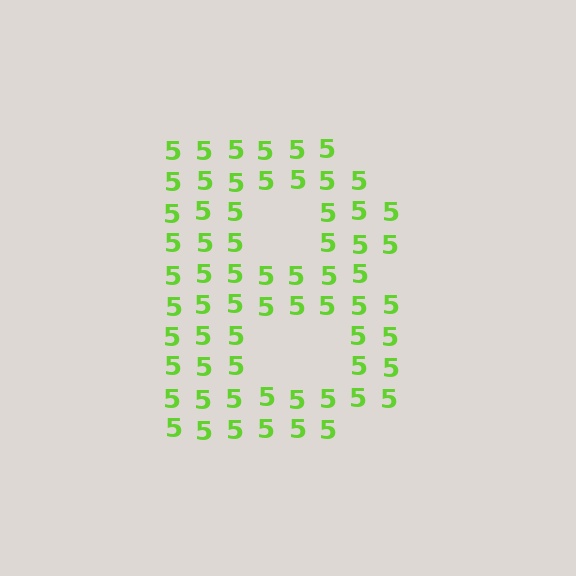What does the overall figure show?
The overall figure shows the letter B.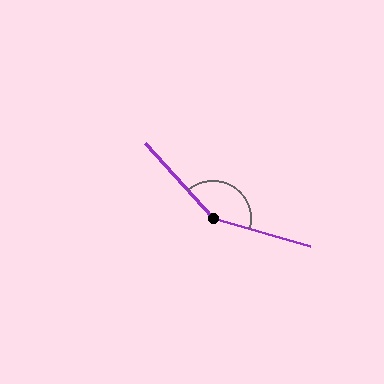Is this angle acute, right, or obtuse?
It is obtuse.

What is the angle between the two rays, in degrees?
Approximately 148 degrees.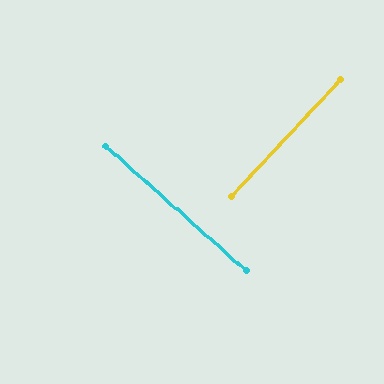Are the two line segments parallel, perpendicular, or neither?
Perpendicular — they meet at approximately 88°.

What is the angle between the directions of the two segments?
Approximately 88 degrees.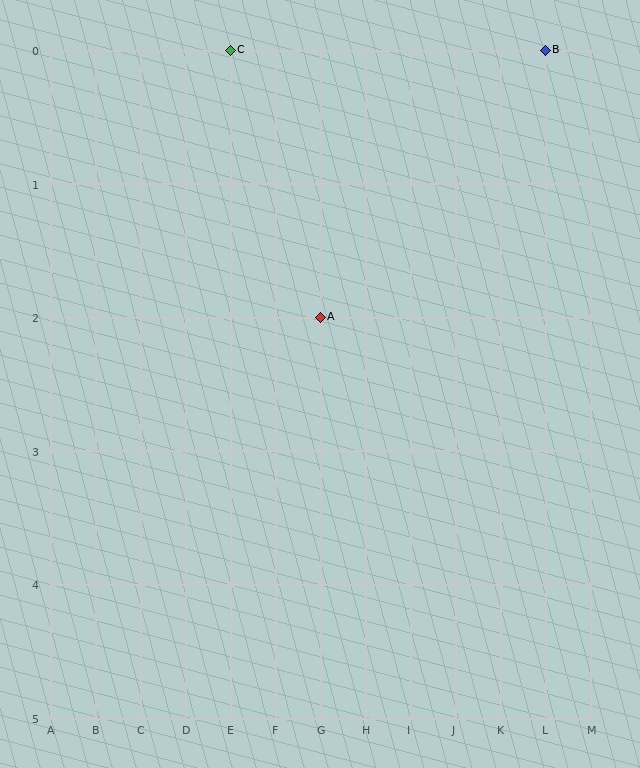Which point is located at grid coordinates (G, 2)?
Point A is at (G, 2).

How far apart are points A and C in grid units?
Points A and C are 2 columns and 2 rows apart (about 2.8 grid units diagonally).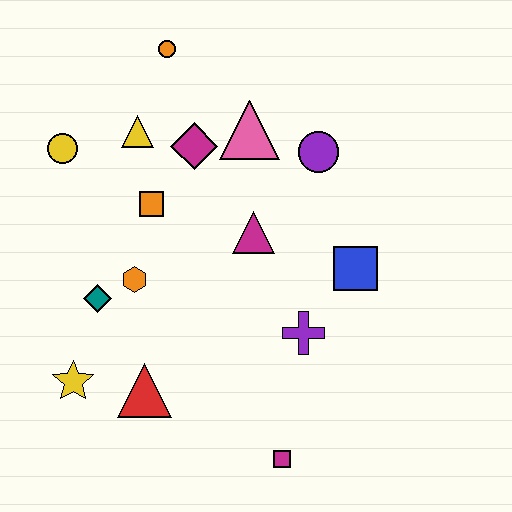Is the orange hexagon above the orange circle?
No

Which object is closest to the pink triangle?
The magenta diamond is closest to the pink triangle.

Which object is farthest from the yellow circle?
The magenta square is farthest from the yellow circle.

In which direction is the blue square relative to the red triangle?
The blue square is to the right of the red triangle.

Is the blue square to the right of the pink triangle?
Yes